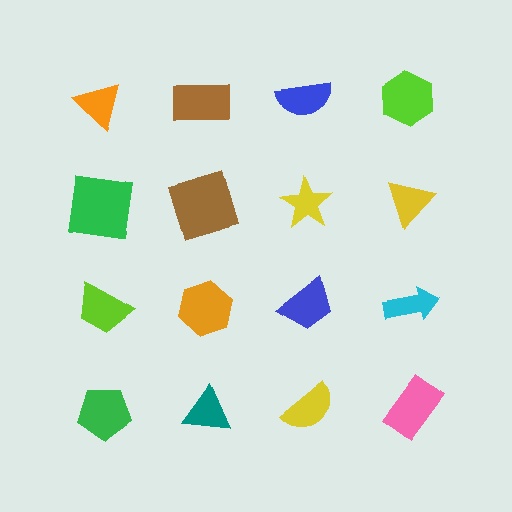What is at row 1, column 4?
A lime hexagon.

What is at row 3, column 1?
A lime trapezoid.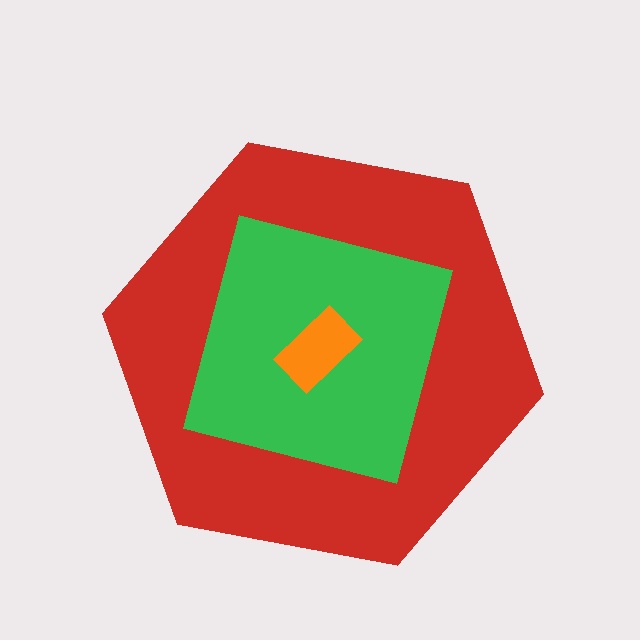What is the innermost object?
The orange rectangle.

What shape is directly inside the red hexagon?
The green square.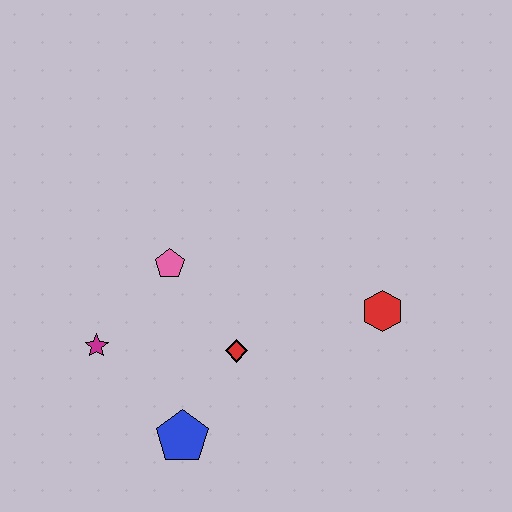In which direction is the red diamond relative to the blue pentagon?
The red diamond is above the blue pentagon.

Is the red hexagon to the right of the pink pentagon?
Yes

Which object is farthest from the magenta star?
The red hexagon is farthest from the magenta star.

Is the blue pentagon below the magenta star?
Yes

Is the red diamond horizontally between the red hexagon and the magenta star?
Yes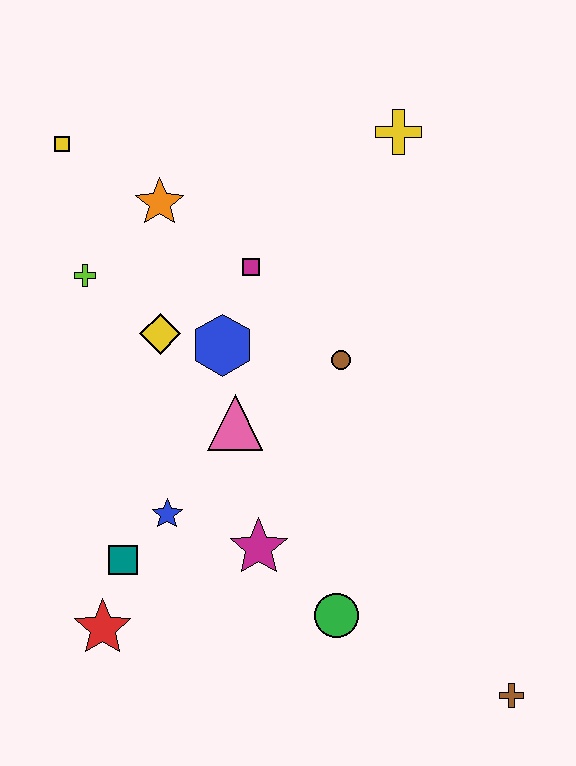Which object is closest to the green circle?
The magenta star is closest to the green circle.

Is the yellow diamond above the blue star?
Yes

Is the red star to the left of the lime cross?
No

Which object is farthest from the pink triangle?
The brown cross is farthest from the pink triangle.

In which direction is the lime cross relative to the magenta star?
The lime cross is above the magenta star.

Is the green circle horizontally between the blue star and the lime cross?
No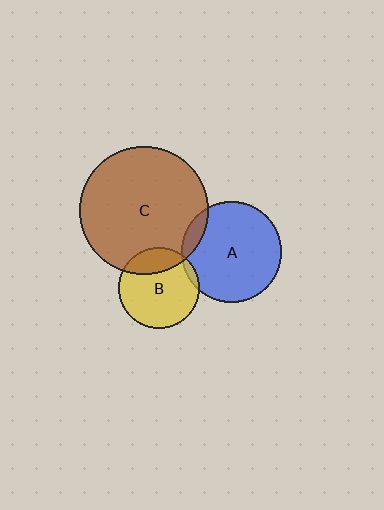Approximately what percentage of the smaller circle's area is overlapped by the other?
Approximately 20%.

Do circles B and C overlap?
Yes.